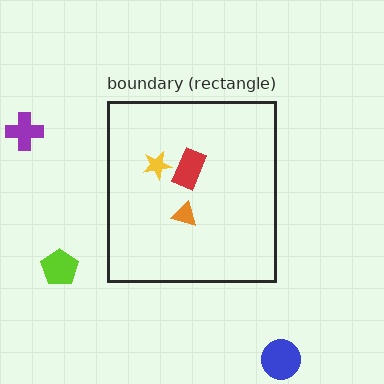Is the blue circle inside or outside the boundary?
Outside.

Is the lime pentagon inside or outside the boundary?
Outside.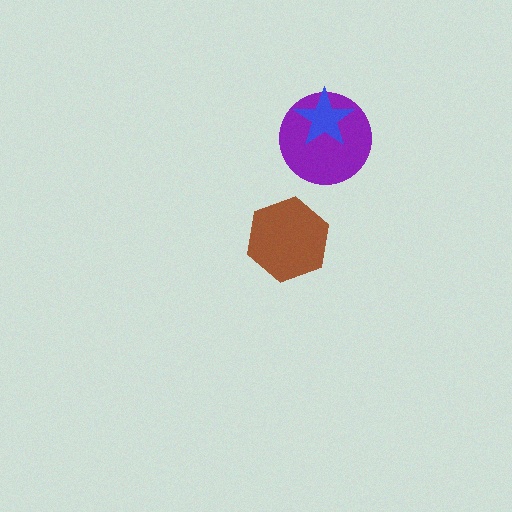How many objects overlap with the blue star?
1 object overlaps with the blue star.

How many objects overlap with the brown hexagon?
0 objects overlap with the brown hexagon.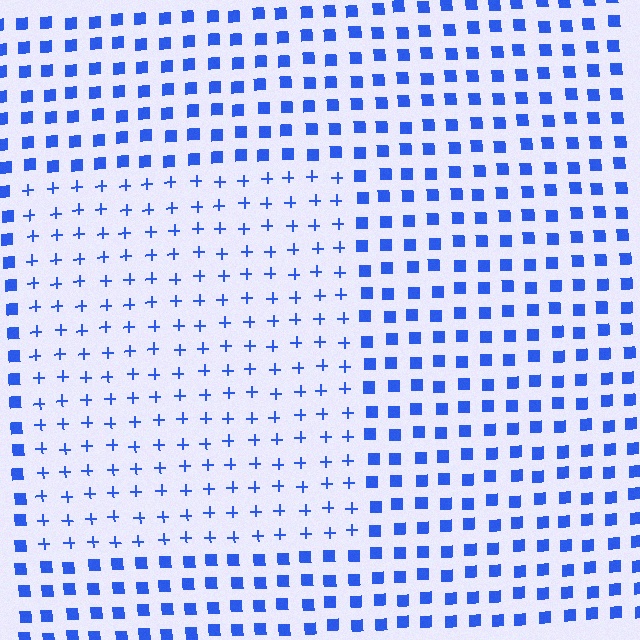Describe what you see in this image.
The image is filled with small blue elements arranged in a uniform grid. A rectangle-shaped region contains plus signs, while the surrounding area contains squares. The boundary is defined purely by the change in element shape.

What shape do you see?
I see a rectangle.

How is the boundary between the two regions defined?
The boundary is defined by a change in element shape: plus signs inside vs. squares outside. All elements share the same color and spacing.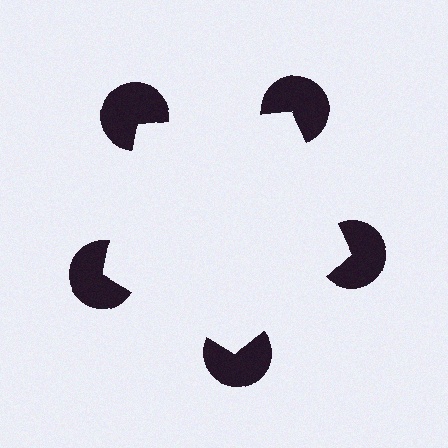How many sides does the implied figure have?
5 sides.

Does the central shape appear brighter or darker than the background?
It typically appears slightly brighter than the background, even though no actual brightness change is drawn.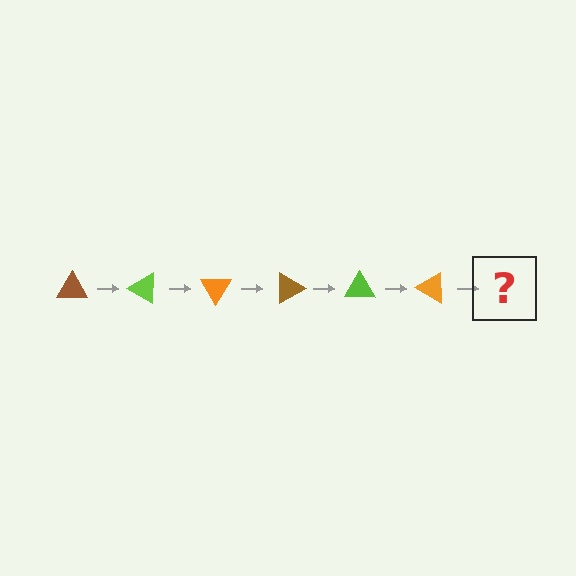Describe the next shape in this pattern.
It should be a brown triangle, rotated 180 degrees from the start.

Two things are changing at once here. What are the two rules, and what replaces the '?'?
The two rules are that it rotates 30 degrees each step and the color cycles through brown, lime, and orange. The '?' should be a brown triangle, rotated 180 degrees from the start.